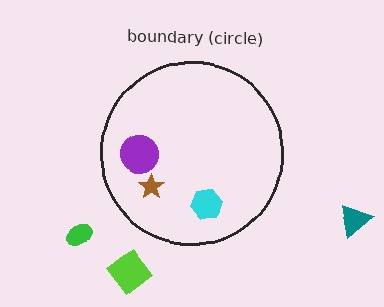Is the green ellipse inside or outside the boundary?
Outside.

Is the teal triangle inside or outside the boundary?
Outside.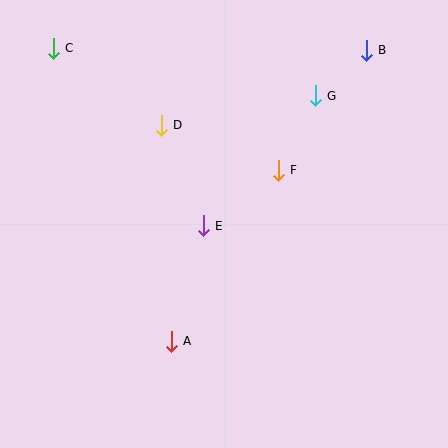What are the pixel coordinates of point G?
Point G is at (315, 96).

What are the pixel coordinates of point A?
Point A is at (171, 341).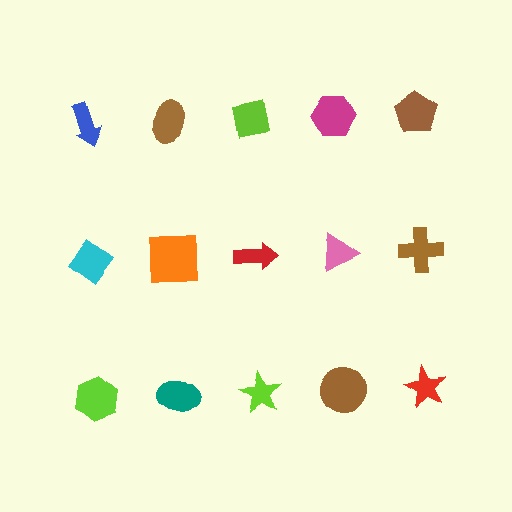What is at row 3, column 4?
A brown circle.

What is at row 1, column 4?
A magenta hexagon.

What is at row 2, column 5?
A brown cross.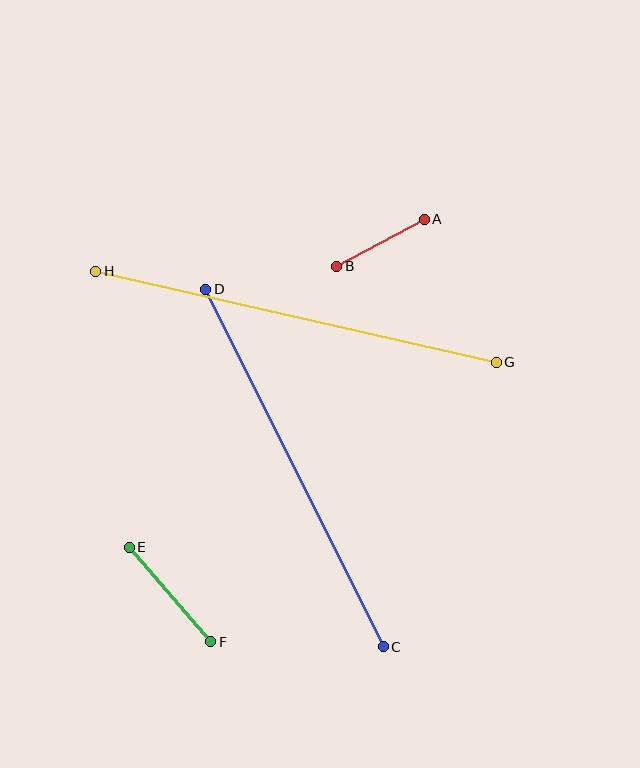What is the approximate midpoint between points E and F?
The midpoint is at approximately (170, 594) pixels.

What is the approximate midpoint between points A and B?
The midpoint is at approximately (380, 243) pixels.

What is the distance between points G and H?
The distance is approximately 411 pixels.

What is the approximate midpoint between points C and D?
The midpoint is at approximately (295, 468) pixels.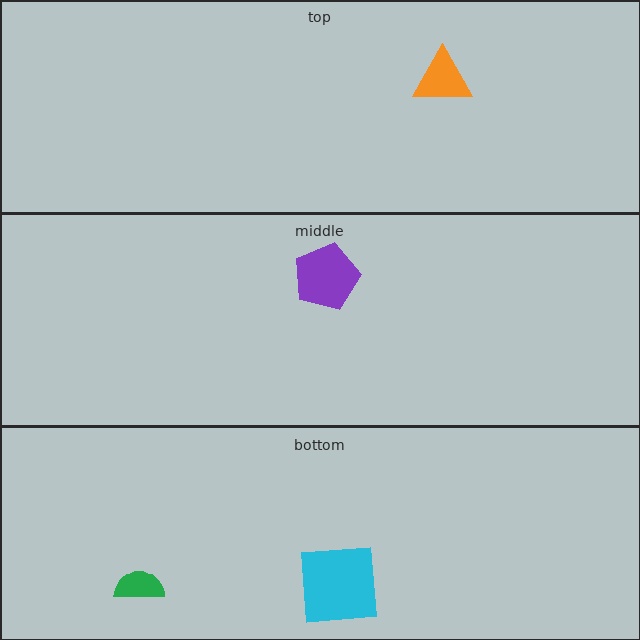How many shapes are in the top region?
1.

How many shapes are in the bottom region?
2.